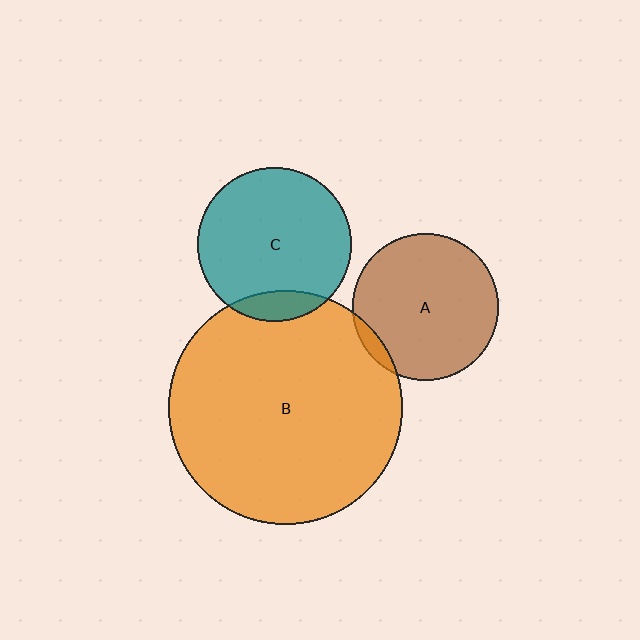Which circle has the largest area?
Circle B (orange).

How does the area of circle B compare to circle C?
Approximately 2.3 times.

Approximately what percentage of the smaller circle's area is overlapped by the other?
Approximately 5%.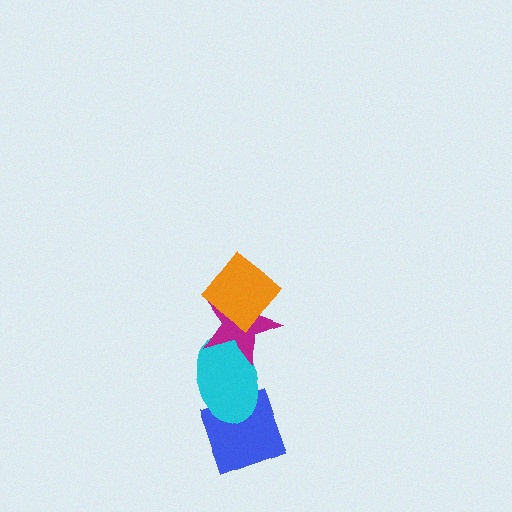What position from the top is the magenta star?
The magenta star is 2nd from the top.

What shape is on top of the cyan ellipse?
The magenta star is on top of the cyan ellipse.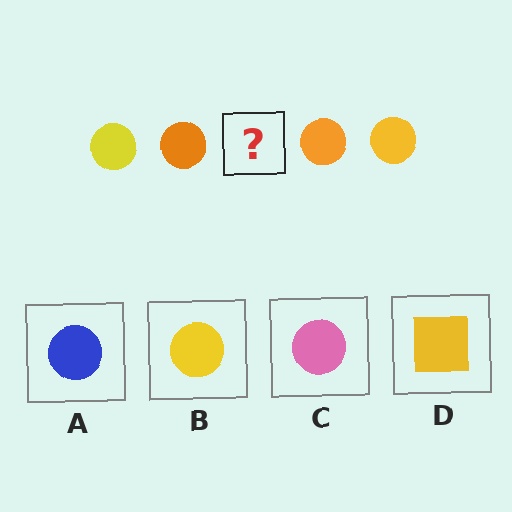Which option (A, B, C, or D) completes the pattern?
B.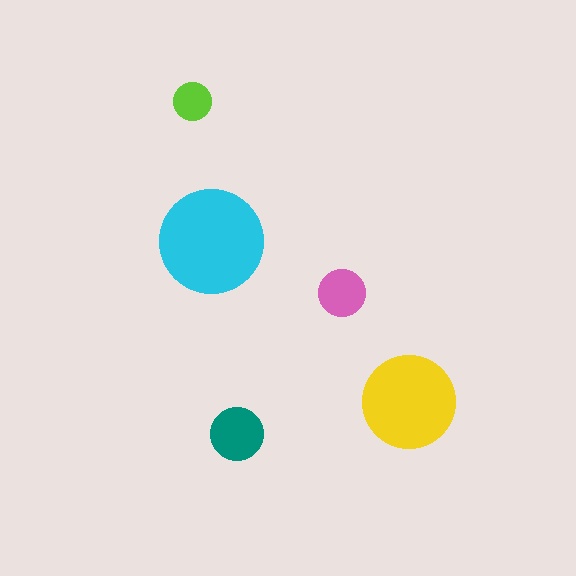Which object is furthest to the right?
The yellow circle is rightmost.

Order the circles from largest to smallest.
the cyan one, the yellow one, the teal one, the pink one, the lime one.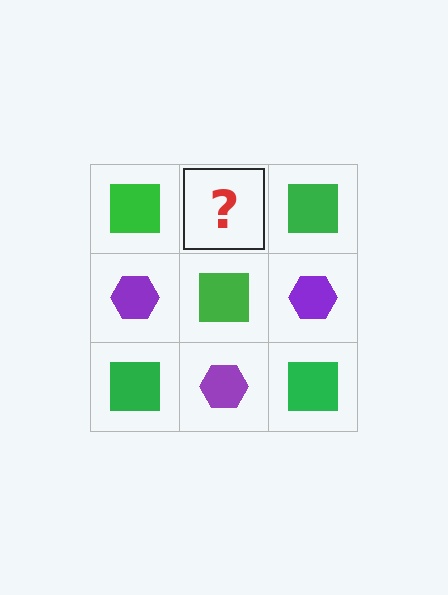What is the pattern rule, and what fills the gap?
The rule is that it alternates green square and purple hexagon in a checkerboard pattern. The gap should be filled with a purple hexagon.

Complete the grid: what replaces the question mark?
The question mark should be replaced with a purple hexagon.